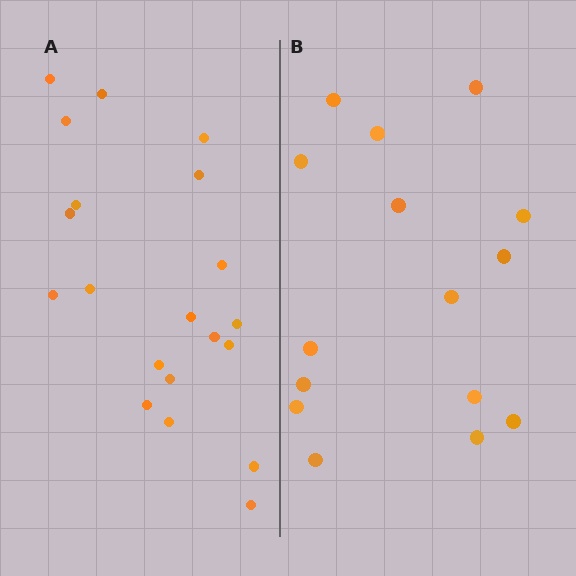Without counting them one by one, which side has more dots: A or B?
Region A (the left region) has more dots.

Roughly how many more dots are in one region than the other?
Region A has about 5 more dots than region B.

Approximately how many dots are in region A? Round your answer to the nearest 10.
About 20 dots.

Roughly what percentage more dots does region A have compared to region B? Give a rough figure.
About 35% more.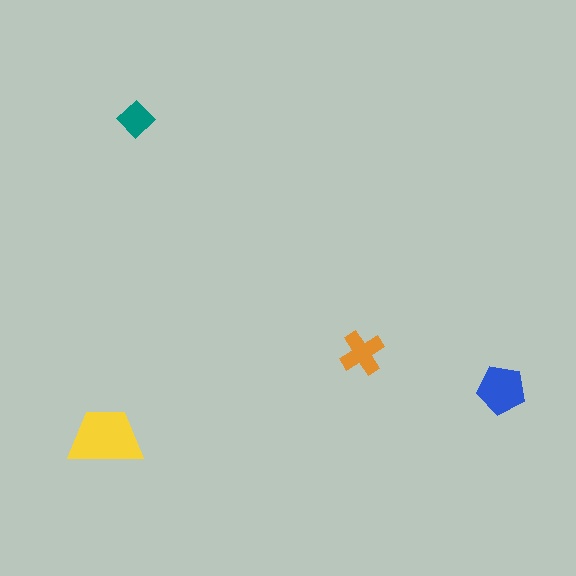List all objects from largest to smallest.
The yellow trapezoid, the blue pentagon, the orange cross, the teal diamond.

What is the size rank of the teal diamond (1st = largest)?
4th.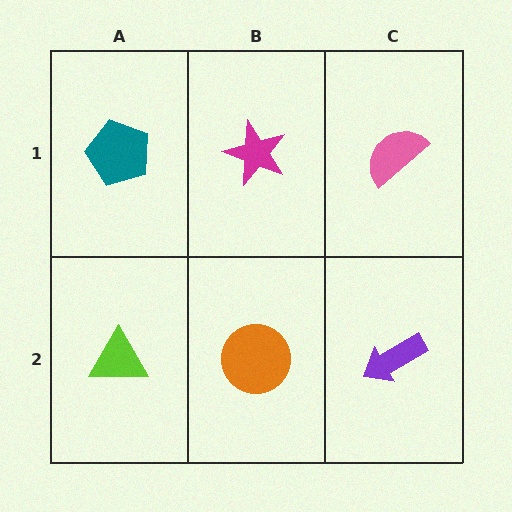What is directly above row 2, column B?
A magenta star.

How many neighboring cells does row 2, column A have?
2.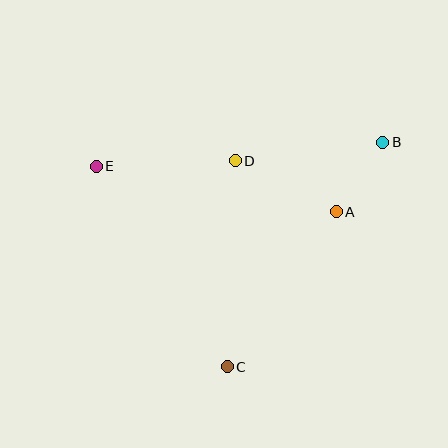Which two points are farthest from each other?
Points B and E are farthest from each other.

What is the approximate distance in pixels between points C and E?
The distance between C and E is approximately 240 pixels.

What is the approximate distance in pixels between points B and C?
The distance between B and C is approximately 273 pixels.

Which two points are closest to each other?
Points A and B are closest to each other.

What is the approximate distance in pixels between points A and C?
The distance between A and C is approximately 190 pixels.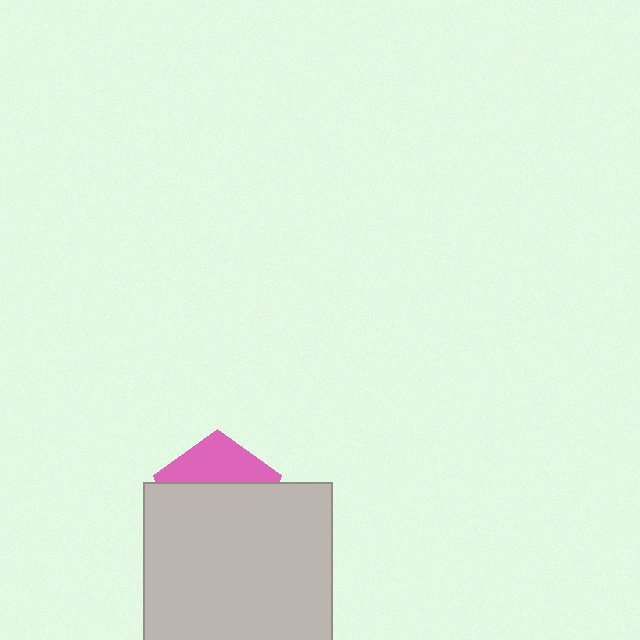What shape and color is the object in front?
The object in front is a light gray square.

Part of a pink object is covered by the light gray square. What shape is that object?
It is a pentagon.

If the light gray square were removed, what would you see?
You would see the complete pink pentagon.